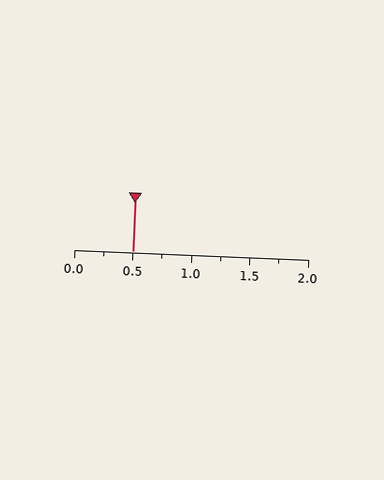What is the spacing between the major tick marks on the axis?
The major ticks are spaced 0.5 apart.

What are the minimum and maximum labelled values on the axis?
The axis runs from 0.0 to 2.0.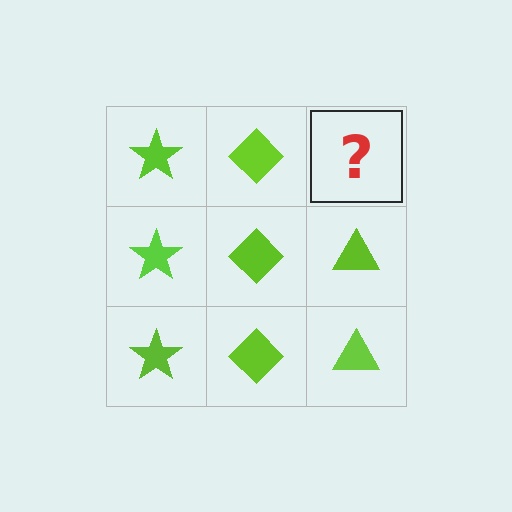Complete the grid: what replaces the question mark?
The question mark should be replaced with a lime triangle.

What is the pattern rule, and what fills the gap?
The rule is that each column has a consistent shape. The gap should be filled with a lime triangle.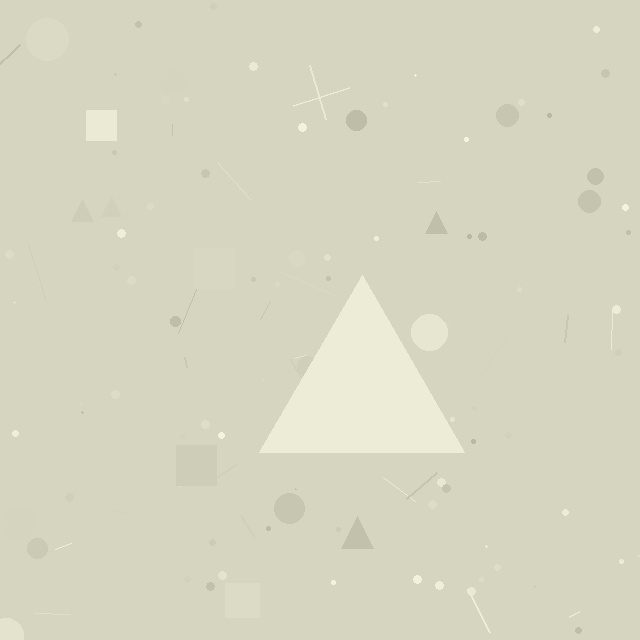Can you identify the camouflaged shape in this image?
The camouflaged shape is a triangle.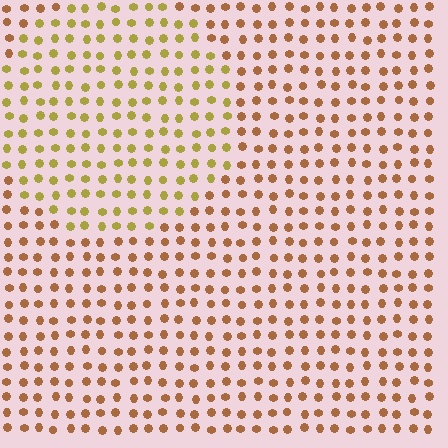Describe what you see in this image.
The image is filled with small brown elements in a uniform arrangement. A circle-shaped region is visible where the elements are tinted to a slightly different hue, forming a subtle color boundary.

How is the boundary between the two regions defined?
The boundary is defined purely by a slight shift in hue (about 33 degrees). Spacing, size, and orientation are identical on both sides.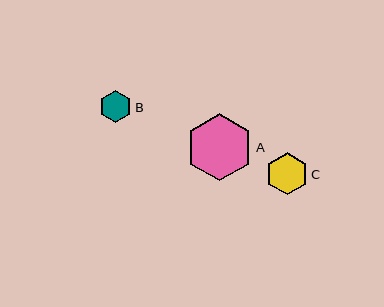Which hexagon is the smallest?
Hexagon B is the smallest with a size of approximately 32 pixels.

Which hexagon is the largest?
Hexagon A is the largest with a size of approximately 67 pixels.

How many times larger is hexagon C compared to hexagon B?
Hexagon C is approximately 1.3 times the size of hexagon B.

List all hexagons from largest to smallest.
From largest to smallest: A, C, B.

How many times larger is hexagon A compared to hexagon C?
Hexagon A is approximately 1.6 times the size of hexagon C.